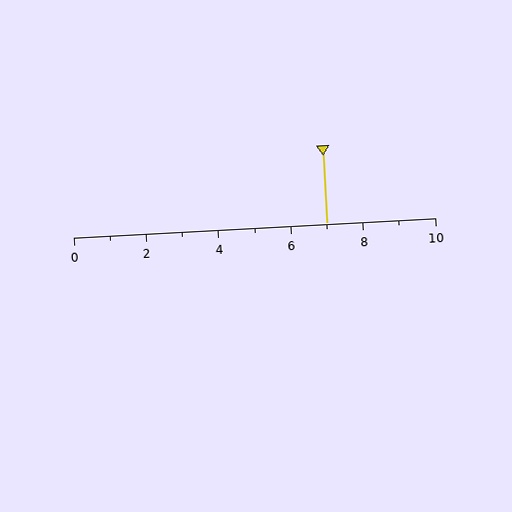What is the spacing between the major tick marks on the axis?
The major ticks are spaced 2 apart.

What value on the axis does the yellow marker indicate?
The marker indicates approximately 7.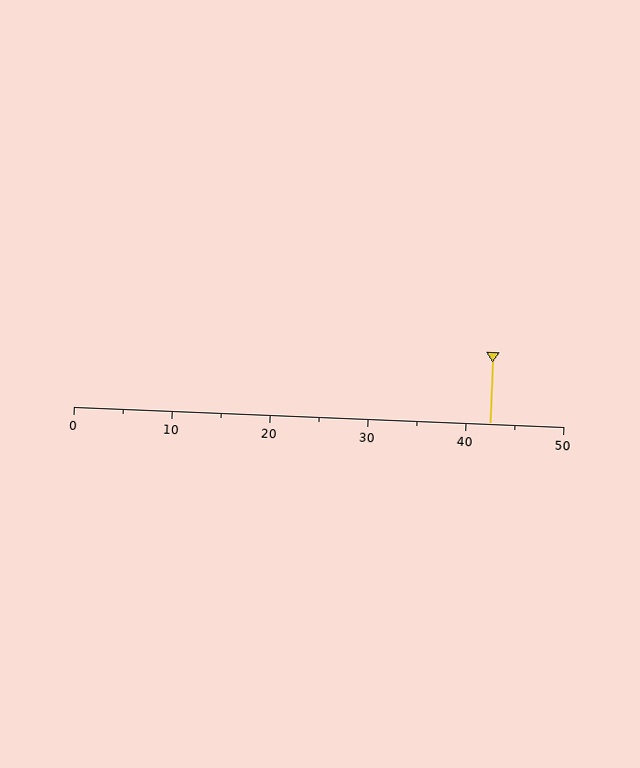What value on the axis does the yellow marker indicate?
The marker indicates approximately 42.5.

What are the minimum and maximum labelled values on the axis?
The axis runs from 0 to 50.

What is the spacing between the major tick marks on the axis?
The major ticks are spaced 10 apart.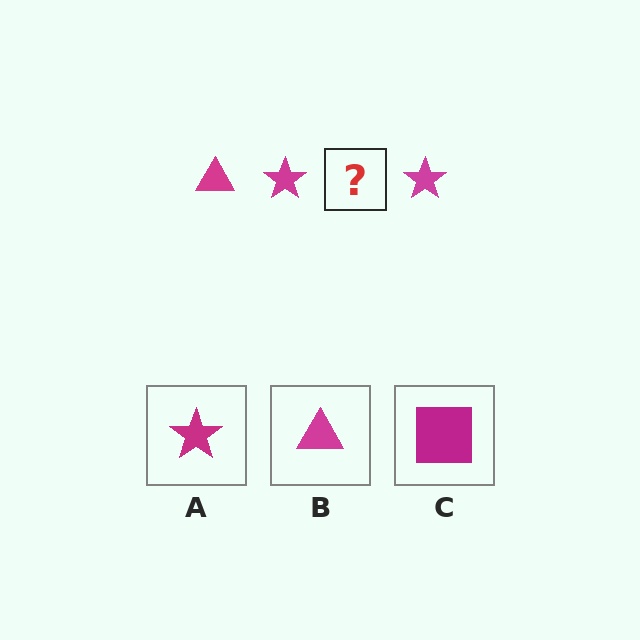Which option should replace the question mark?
Option B.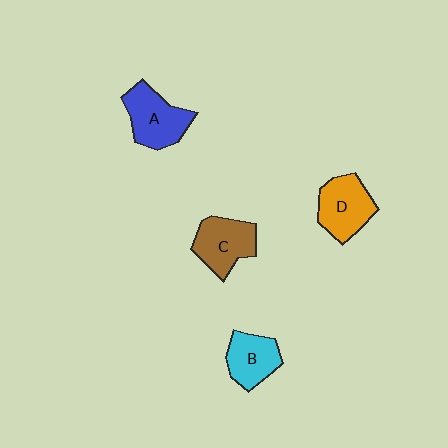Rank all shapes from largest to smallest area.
From largest to smallest: A (blue), D (orange), C (brown), B (cyan).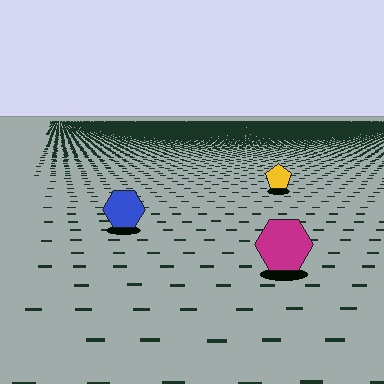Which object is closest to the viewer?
The magenta hexagon is closest. The texture marks near it are larger and more spread out.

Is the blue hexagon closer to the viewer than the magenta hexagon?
No. The magenta hexagon is closer — you can tell from the texture gradient: the ground texture is coarser near it.